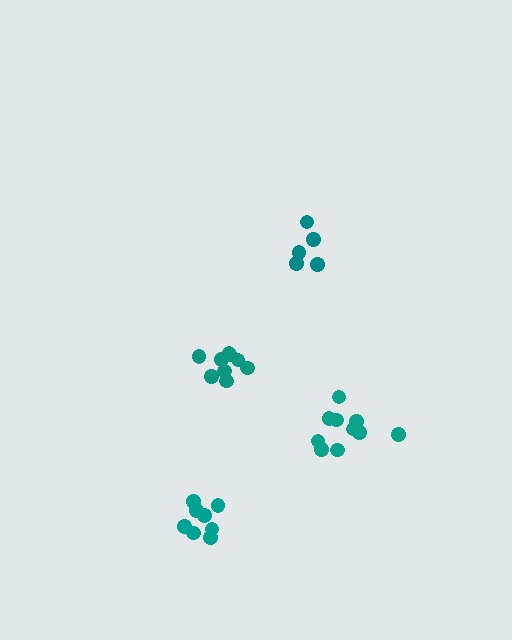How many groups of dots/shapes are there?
There are 4 groups.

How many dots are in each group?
Group 1: 5 dots, Group 2: 10 dots, Group 3: 9 dots, Group 4: 8 dots (32 total).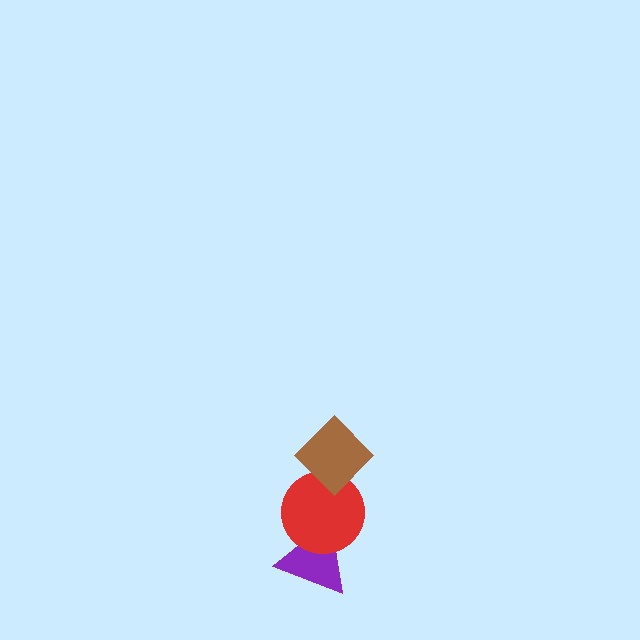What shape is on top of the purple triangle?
The red circle is on top of the purple triangle.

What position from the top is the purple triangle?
The purple triangle is 3rd from the top.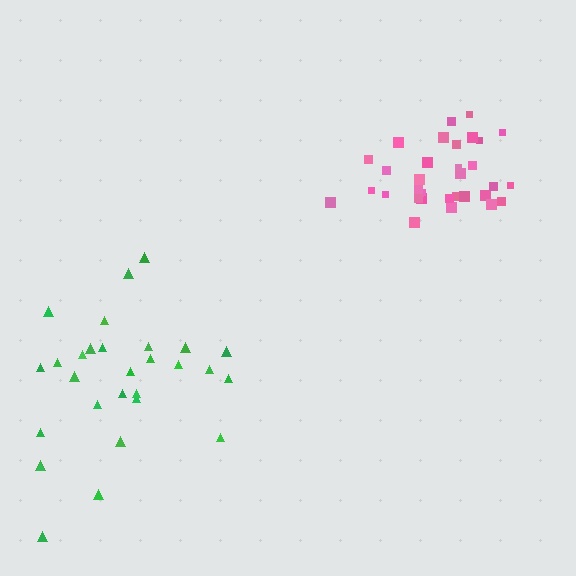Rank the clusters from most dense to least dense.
pink, green.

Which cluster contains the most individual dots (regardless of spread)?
Pink (33).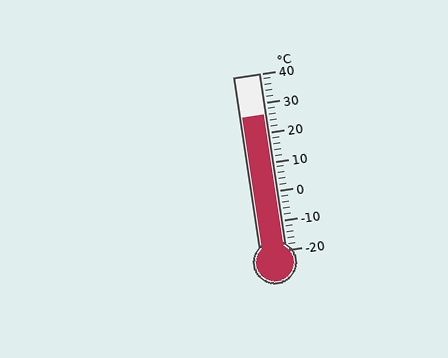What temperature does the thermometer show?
The thermometer shows approximately 26°C.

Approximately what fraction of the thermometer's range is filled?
The thermometer is filled to approximately 75% of its range.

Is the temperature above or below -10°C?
The temperature is above -10°C.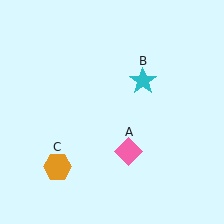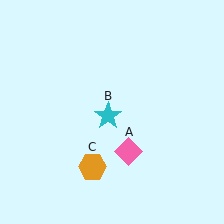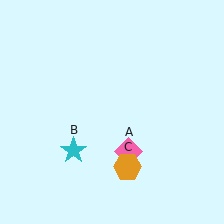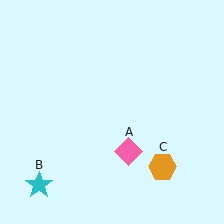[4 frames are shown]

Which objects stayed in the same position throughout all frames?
Pink diamond (object A) remained stationary.